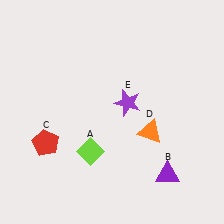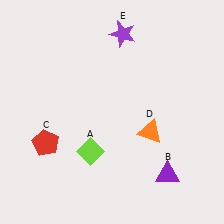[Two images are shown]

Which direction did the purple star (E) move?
The purple star (E) moved up.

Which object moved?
The purple star (E) moved up.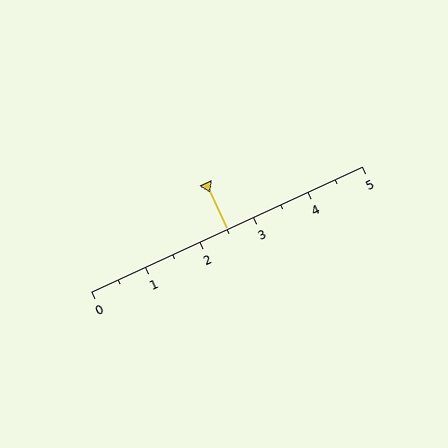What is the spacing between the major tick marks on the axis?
The major ticks are spaced 1 apart.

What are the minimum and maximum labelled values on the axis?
The axis runs from 0 to 5.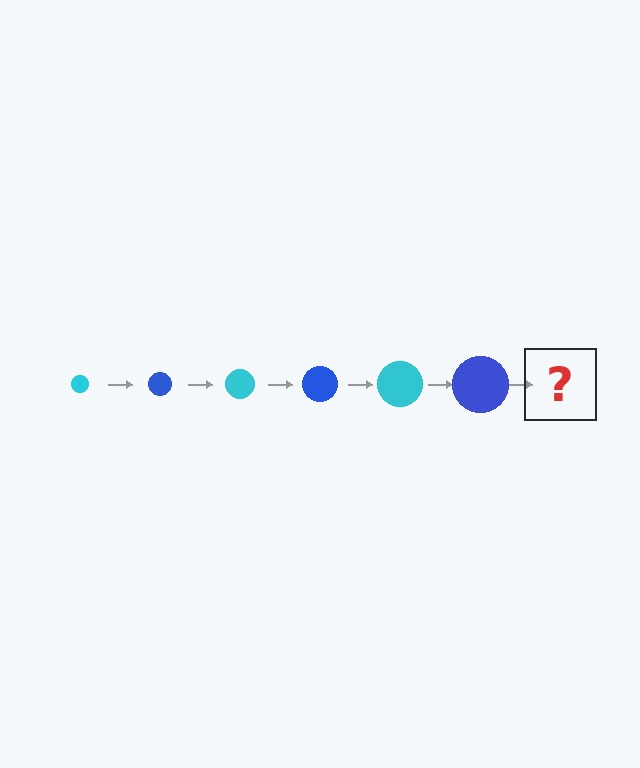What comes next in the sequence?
The next element should be a cyan circle, larger than the previous one.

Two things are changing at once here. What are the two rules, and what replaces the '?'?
The two rules are that the circle grows larger each step and the color cycles through cyan and blue. The '?' should be a cyan circle, larger than the previous one.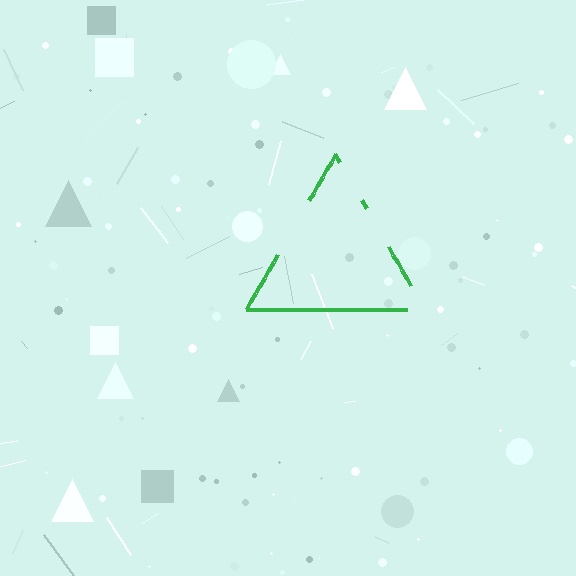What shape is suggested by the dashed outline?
The dashed outline suggests a triangle.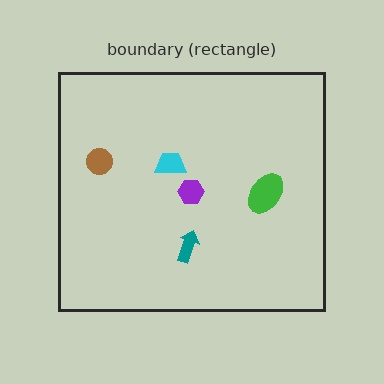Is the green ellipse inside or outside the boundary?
Inside.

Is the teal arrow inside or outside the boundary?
Inside.